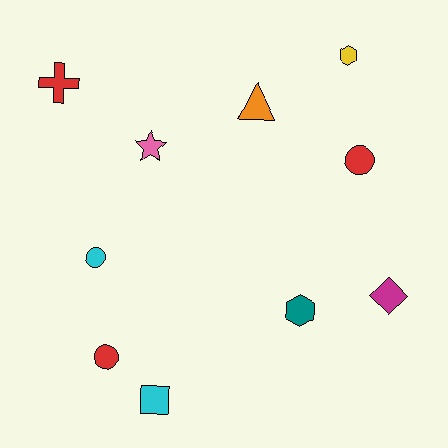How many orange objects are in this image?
There is 1 orange object.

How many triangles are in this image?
There is 1 triangle.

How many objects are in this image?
There are 10 objects.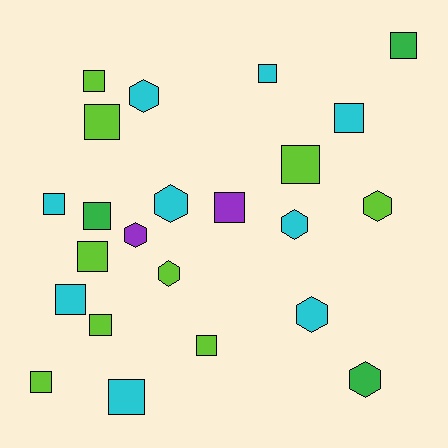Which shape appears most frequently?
Square, with 15 objects.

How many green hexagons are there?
There is 1 green hexagon.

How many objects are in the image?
There are 23 objects.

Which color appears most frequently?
Cyan, with 9 objects.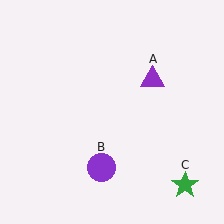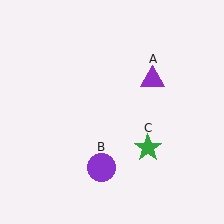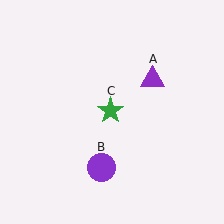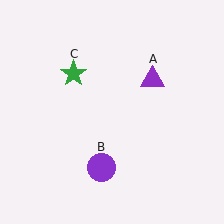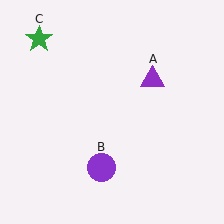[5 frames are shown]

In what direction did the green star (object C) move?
The green star (object C) moved up and to the left.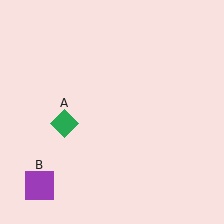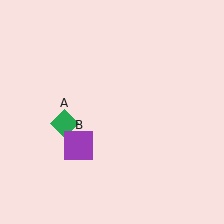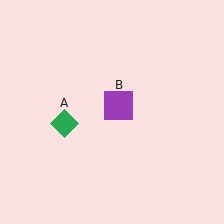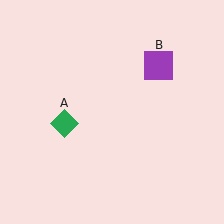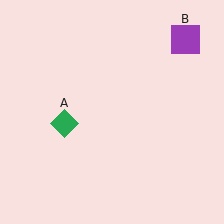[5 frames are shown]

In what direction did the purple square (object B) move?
The purple square (object B) moved up and to the right.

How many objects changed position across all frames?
1 object changed position: purple square (object B).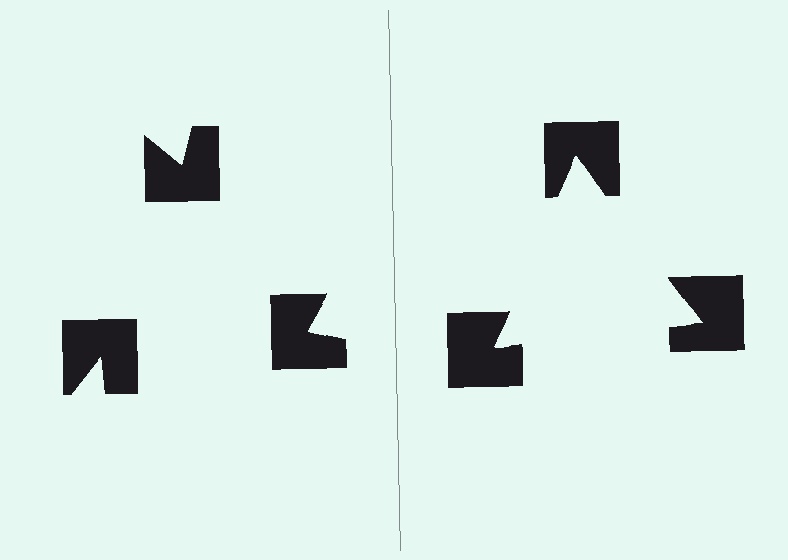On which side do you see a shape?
An illusory triangle appears on the right side. On the left side the wedge cuts are rotated, so no coherent shape forms.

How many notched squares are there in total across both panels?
6 — 3 on each side.